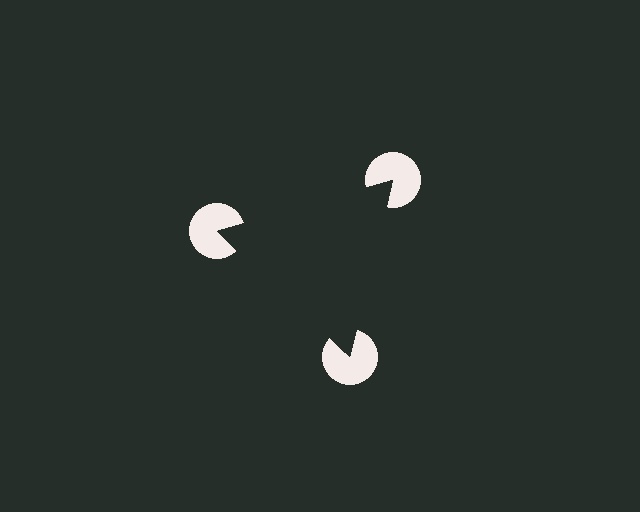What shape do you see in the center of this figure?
An illusory triangle — its edges are inferred from the aligned wedge cuts in the pac-man discs, not physically drawn.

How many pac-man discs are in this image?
There are 3 — one at each vertex of the illusory triangle.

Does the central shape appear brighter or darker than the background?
It typically appears slightly darker than the background, even though no actual brightness change is drawn.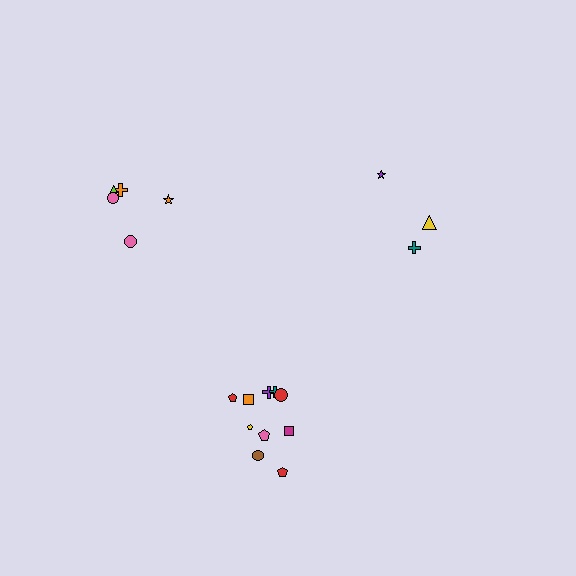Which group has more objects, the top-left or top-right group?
The top-left group.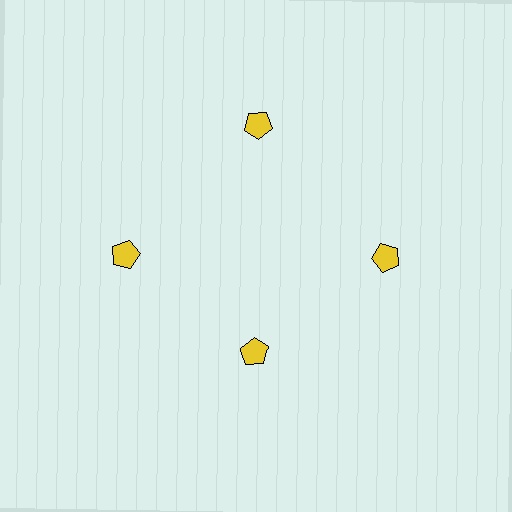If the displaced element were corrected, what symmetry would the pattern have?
It would have 4-fold rotational symmetry — the pattern would map onto itself every 90 degrees.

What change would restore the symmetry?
The symmetry would be restored by moving it outward, back onto the ring so that all 4 pentagons sit at equal angles and equal distance from the center.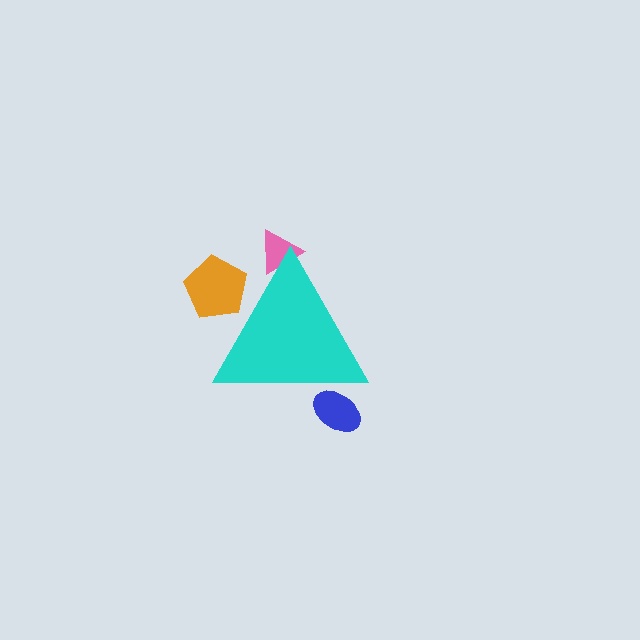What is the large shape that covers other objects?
A cyan triangle.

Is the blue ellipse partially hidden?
Yes, the blue ellipse is partially hidden behind the cyan triangle.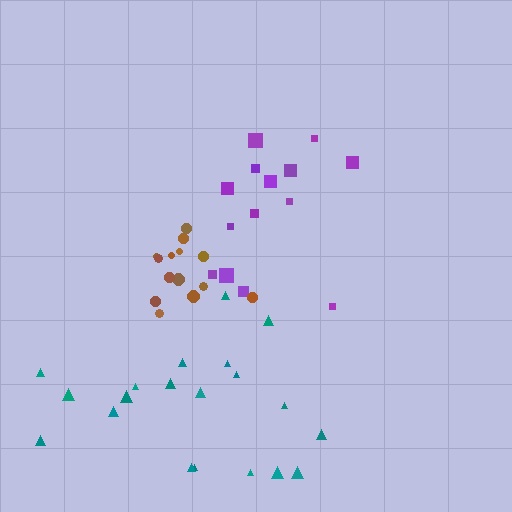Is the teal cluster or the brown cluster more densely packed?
Brown.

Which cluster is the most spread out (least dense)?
Teal.